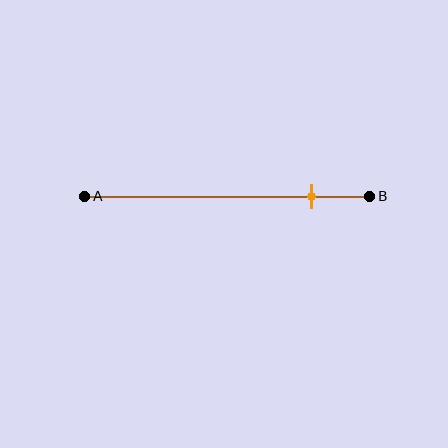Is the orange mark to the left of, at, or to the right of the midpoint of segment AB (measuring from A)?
The orange mark is to the right of the midpoint of segment AB.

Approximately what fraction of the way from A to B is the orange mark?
The orange mark is approximately 80% of the way from A to B.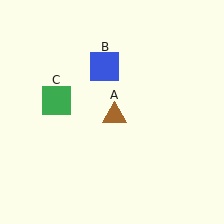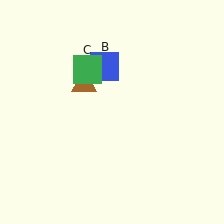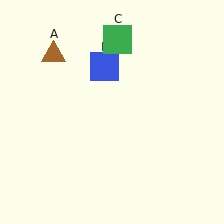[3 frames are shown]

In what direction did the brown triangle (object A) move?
The brown triangle (object A) moved up and to the left.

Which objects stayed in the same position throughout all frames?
Blue square (object B) remained stationary.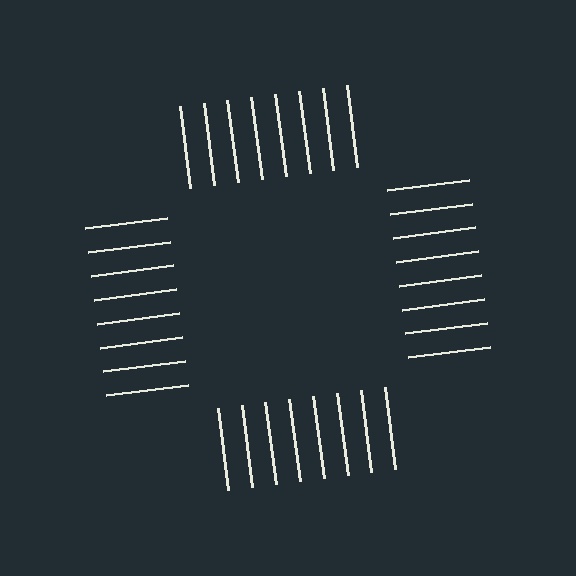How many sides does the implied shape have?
4 sides — the line-ends trace a square.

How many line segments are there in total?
32 — 8 along each of the 4 edges.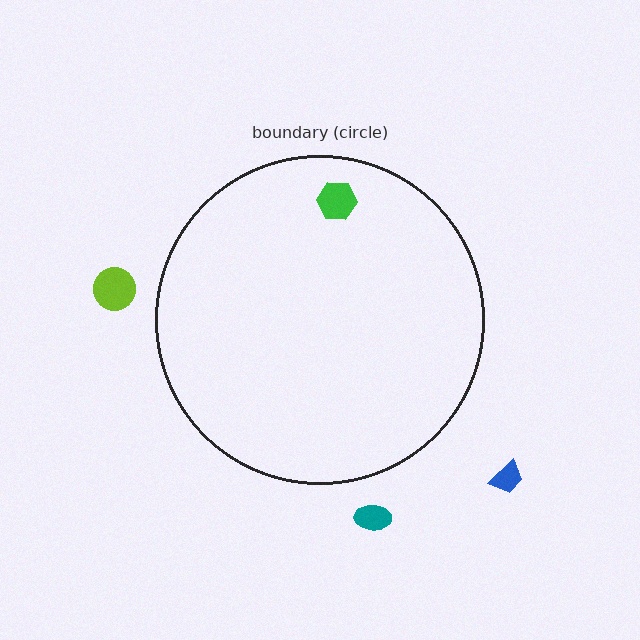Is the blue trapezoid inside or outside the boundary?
Outside.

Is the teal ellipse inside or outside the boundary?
Outside.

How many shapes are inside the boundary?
1 inside, 3 outside.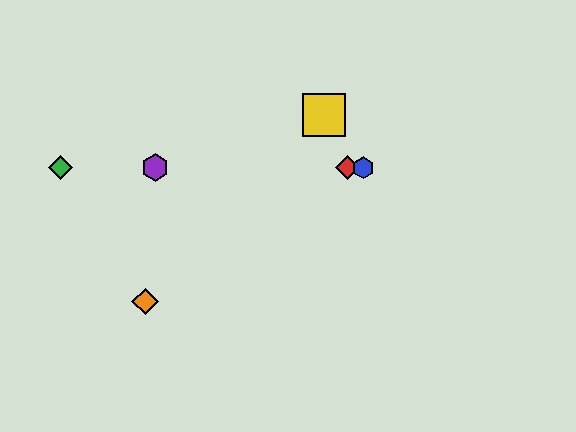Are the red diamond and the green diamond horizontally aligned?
Yes, both are at y≈168.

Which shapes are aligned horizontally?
The red diamond, the blue hexagon, the green diamond, the purple hexagon are aligned horizontally.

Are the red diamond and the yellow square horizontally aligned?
No, the red diamond is at y≈168 and the yellow square is at y≈115.